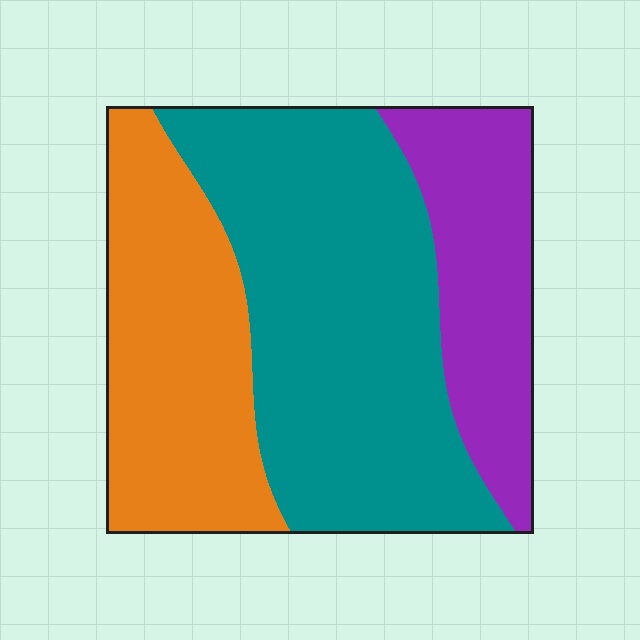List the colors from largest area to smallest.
From largest to smallest: teal, orange, purple.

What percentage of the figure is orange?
Orange covers around 30% of the figure.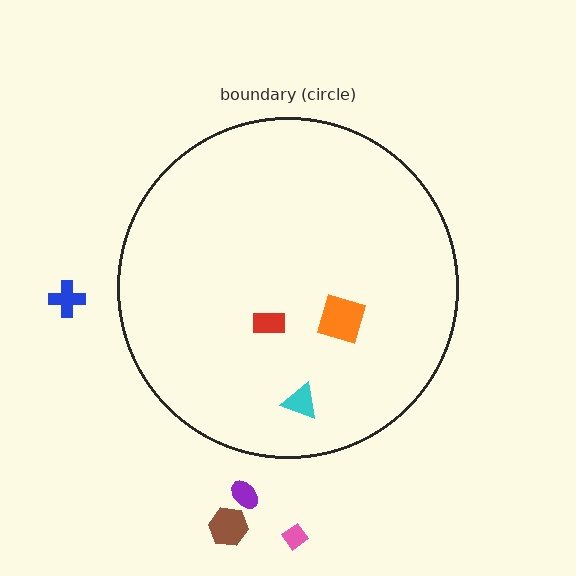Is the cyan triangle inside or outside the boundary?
Inside.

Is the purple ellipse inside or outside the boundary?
Outside.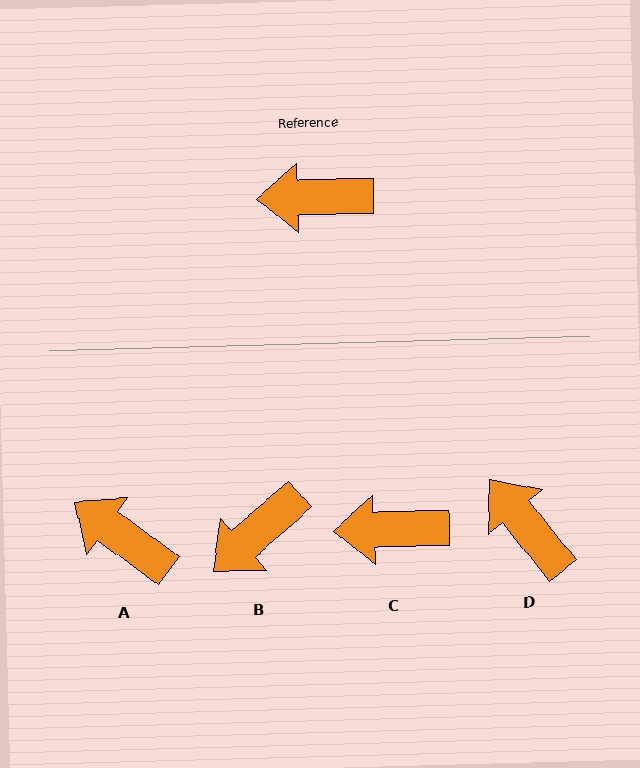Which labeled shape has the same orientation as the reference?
C.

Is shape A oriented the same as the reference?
No, it is off by about 38 degrees.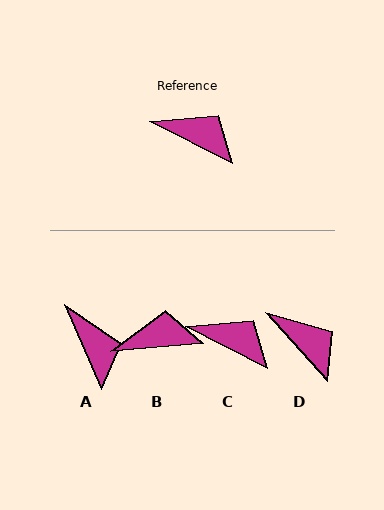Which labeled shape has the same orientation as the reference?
C.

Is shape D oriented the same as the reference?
No, it is off by about 21 degrees.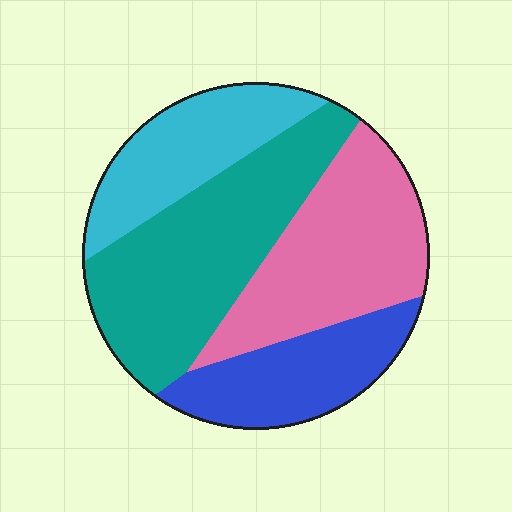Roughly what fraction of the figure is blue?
Blue takes up about one fifth (1/5) of the figure.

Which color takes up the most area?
Teal, at roughly 35%.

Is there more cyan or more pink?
Pink.